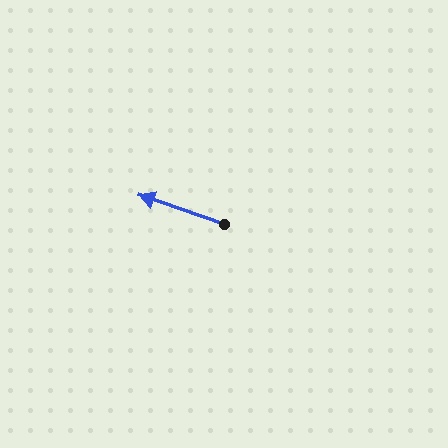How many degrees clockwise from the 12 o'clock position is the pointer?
Approximately 289 degrees.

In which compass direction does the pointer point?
West.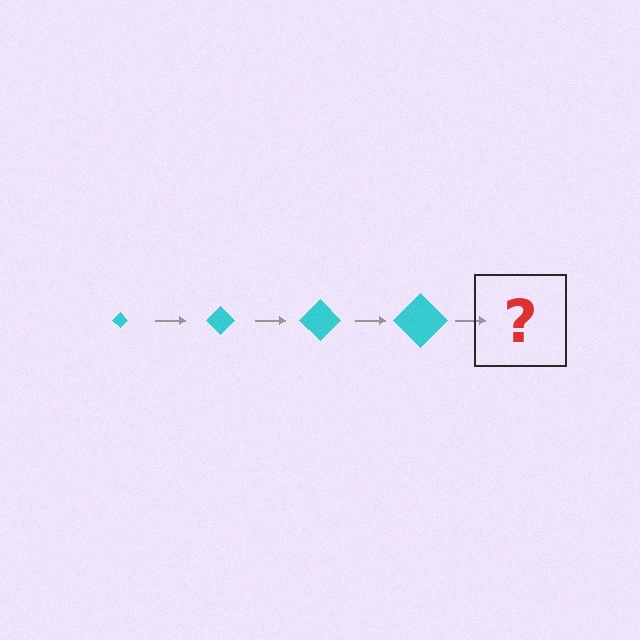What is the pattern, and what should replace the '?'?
The pattern is that the diamond gets progressively larger each step. The '?' should be a cyan diamond, larger than the previous one.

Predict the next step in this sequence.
The next step is a cyan diamond, larger than the previous one.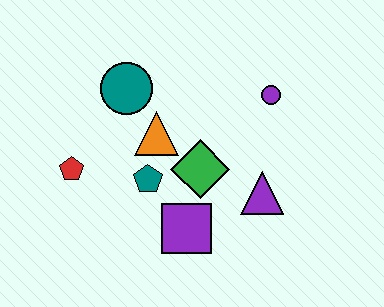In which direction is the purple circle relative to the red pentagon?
The purple circle is to the right of the red pentagon.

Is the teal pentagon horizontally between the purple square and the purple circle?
No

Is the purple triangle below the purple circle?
Yes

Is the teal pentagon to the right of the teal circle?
Yes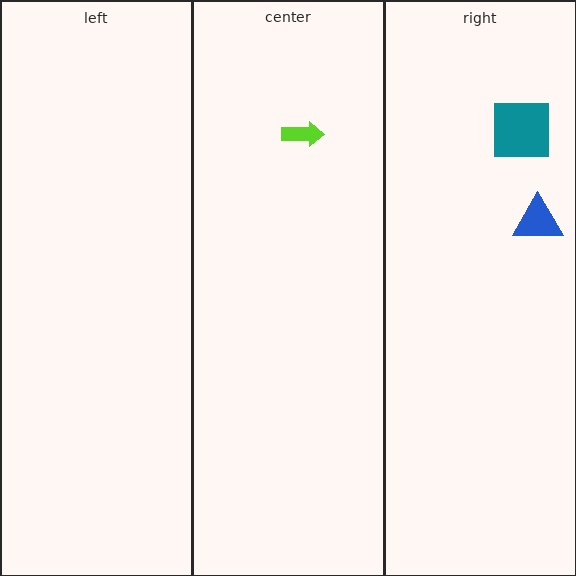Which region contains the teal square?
The right region.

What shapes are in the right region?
The blue triangle, the teal square.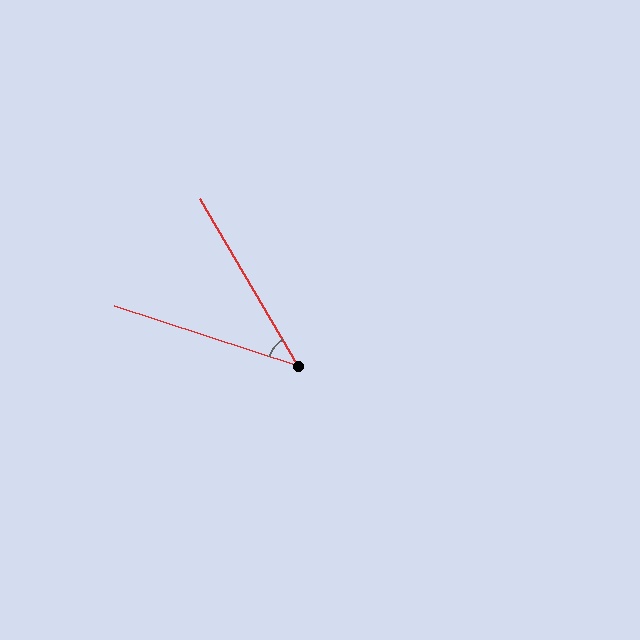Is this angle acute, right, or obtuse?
It is acute.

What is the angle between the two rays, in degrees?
Approximately 41 degrees.